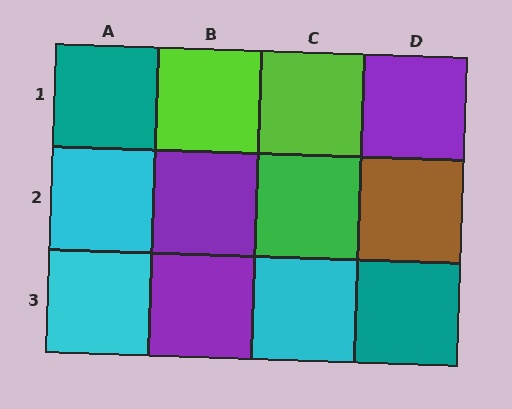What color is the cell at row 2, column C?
Green.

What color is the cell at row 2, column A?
Cyan.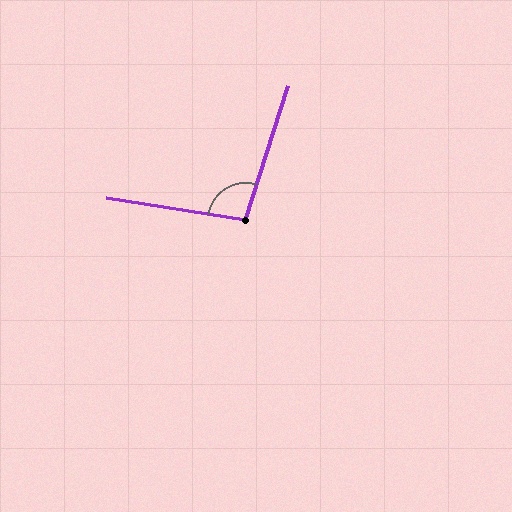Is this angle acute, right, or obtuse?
It is obtuse.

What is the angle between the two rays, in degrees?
Approximately 99 degrees.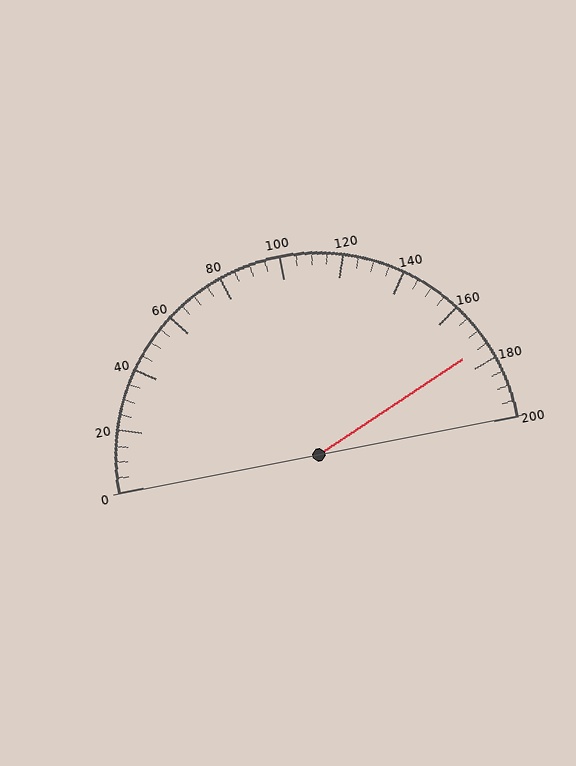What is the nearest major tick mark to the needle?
The nearest major tick mark is 180.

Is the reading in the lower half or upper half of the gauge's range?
The reading is in the upper half of the range (0 to 200).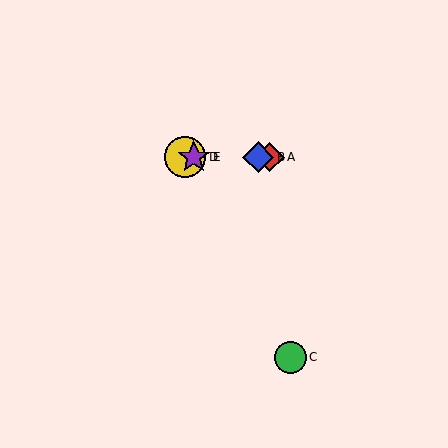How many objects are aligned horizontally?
4 objects (A, B, D, E) are aligned horizontally.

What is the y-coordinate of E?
Object E is at y≈157.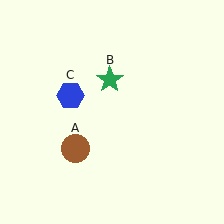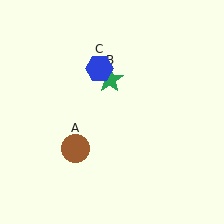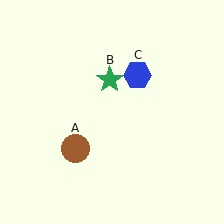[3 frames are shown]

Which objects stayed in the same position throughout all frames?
Brown circle (object A) and green star (object B) remained stationary.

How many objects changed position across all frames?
1 object changed position: blue hexagon (object C).